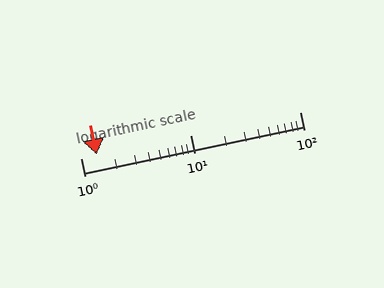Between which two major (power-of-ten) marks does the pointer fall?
The pointer is between 1 and 10.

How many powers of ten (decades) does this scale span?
The scale spans 2 decades, from 1 to 100.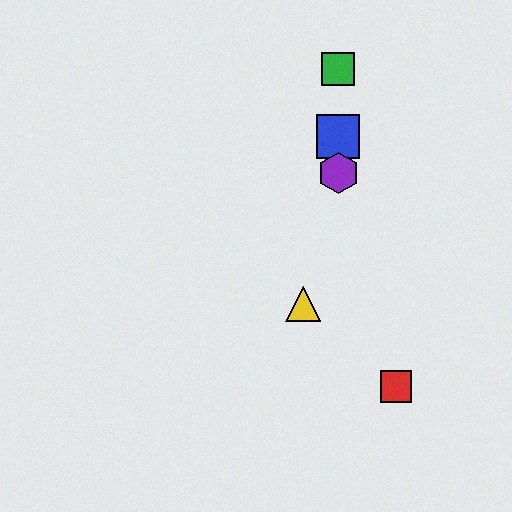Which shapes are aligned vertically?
The blue square, the green square, the purple hexagon are aligned vertically.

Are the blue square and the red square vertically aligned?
No, the blue square is at x≈338 and the red square is at x≈396.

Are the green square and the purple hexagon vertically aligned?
Yes, both are at x≈338.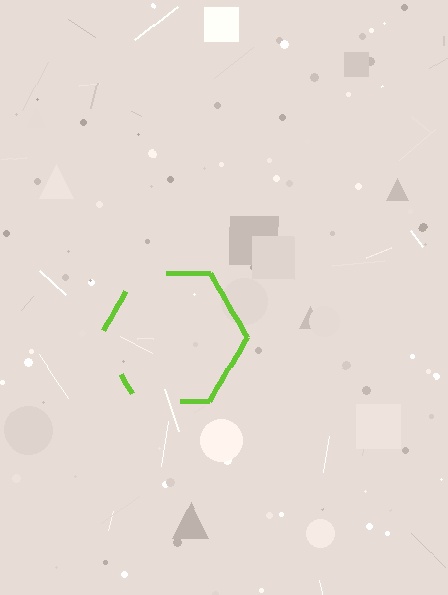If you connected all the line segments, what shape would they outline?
They would outline a hexagon.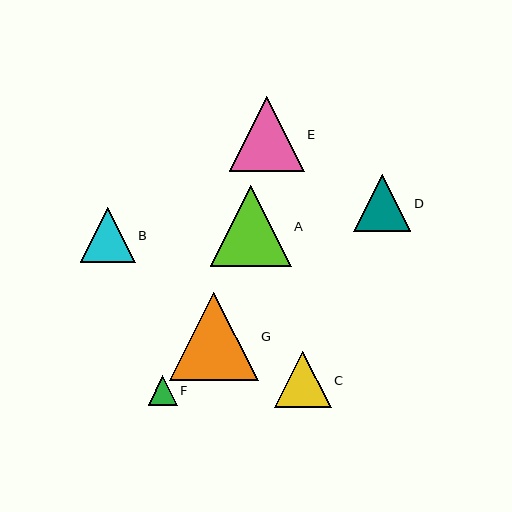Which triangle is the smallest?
Triangle F is the smallest with a size of approximately 29 pixels.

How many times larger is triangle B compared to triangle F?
Triangle B is approximately 1.9 times the size of triangle F.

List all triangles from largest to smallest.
From largest to smallest: G, A, E, D, C, B, F.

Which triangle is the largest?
Triangle G is the largest with a size of approximately 88 pixels.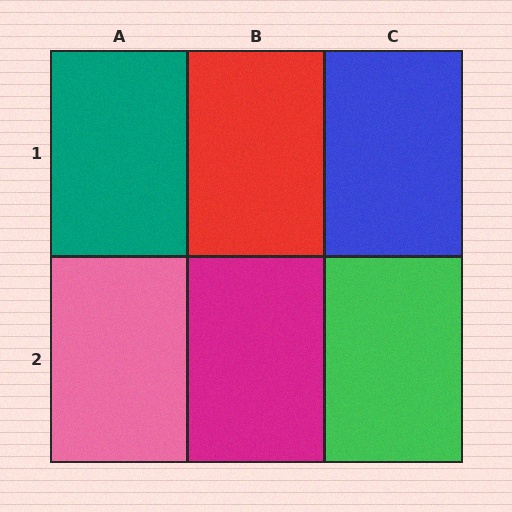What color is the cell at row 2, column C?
Green.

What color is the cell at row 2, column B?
Magenta.